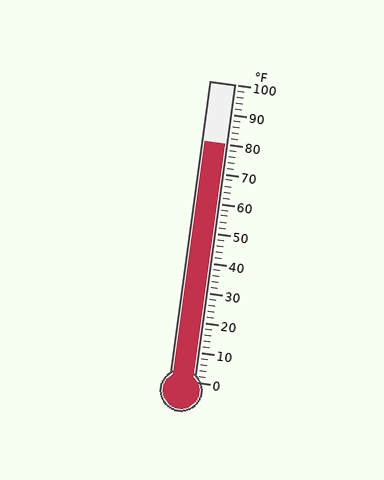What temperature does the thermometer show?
The thermometer shows approximately 80°F.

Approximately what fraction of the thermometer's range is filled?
The thermometer is filled to approximately 80% of its range.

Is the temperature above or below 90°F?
The temperature is below 90°F.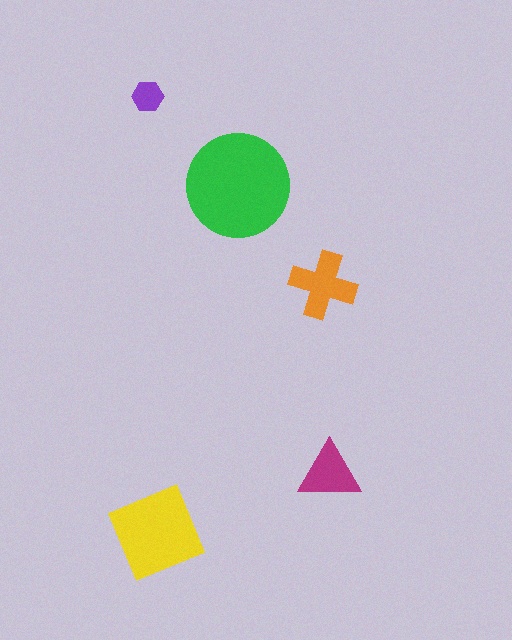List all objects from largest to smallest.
The green circle, the yellow square, the orange cross, the magenta triangle, the purple hexagon.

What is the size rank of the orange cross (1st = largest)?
3rd.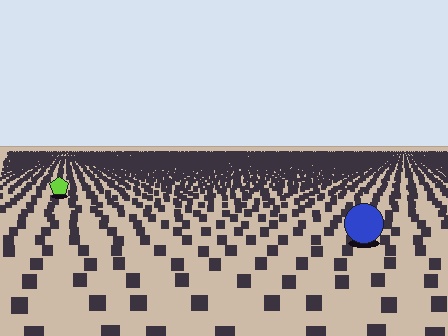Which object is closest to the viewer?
The blue circle is closest. The texture marks near it are larger and more spread out.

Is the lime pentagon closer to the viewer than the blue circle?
No. The blue circle is closer — you can tell from the texture gradient: the ground texture is coarser near it.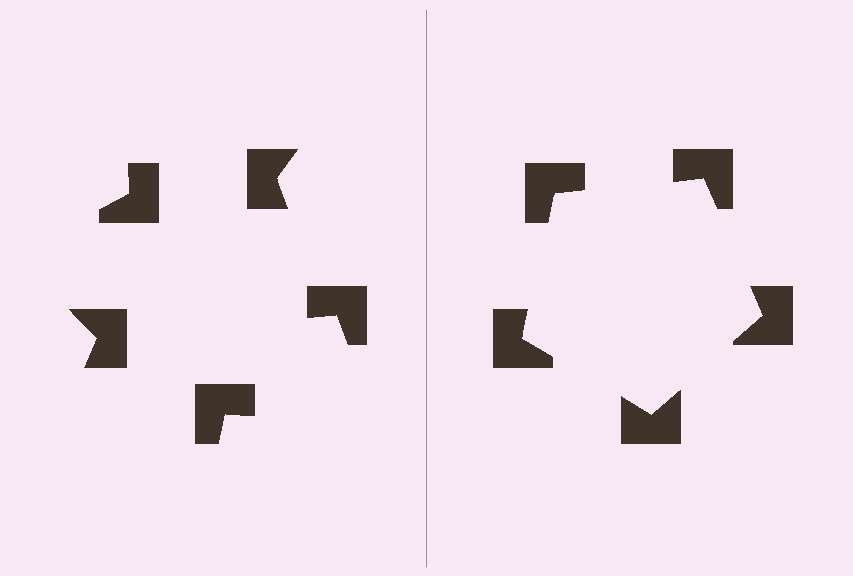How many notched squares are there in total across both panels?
10 — 5 on each side.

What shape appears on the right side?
An illusory pentagon.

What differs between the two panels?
The notched squares are positioned identically on both sides; only the wedge orientations differ. On the right they align to a pentagon; on the left they are misaligned.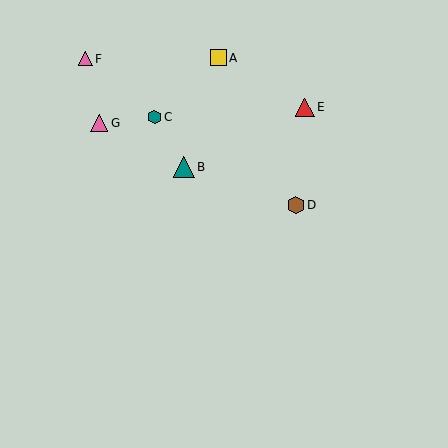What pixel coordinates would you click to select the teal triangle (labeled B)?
Click at (184, 167) to select the teal triangle B.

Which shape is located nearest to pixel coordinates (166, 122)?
The teal hexagon (labeled C) at (154, 117) is nearest to that location.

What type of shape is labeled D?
Shape D is a brown hexagon.